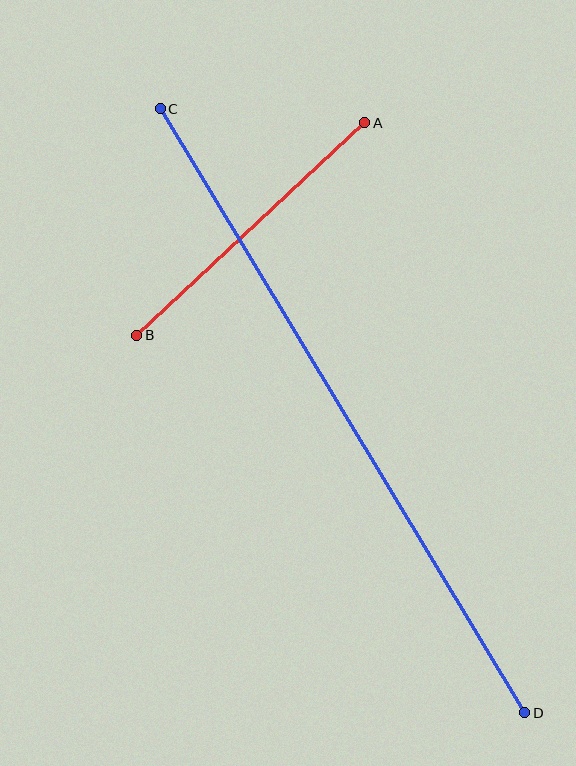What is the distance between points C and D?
The distance is approximately 706 pixels.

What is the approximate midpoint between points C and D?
The midpoint is at approximately (342, 411) pixels.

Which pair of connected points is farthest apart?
Points C and D are farthest apart.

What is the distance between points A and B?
The distance is approximately 311 pixels.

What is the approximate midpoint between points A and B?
The midpoint is at approximately (251, 229) pixels.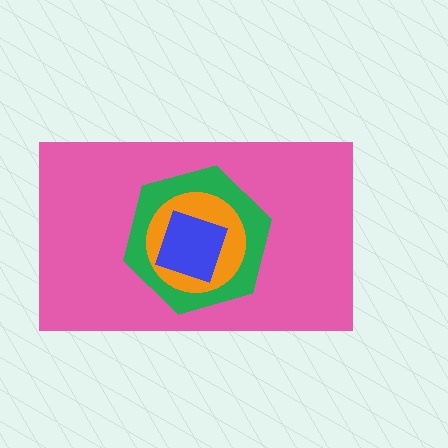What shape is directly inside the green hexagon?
The orange circle.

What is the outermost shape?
The pink rectangle.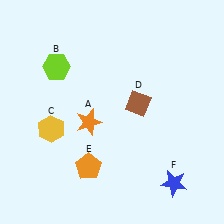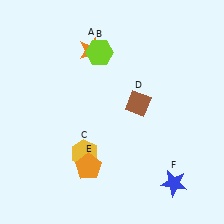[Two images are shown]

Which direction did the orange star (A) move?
The orange star (A) moved up.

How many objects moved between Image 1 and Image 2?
3 objects moved between the two images.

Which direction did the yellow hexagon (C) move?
The yellow hexagon (C) moved right.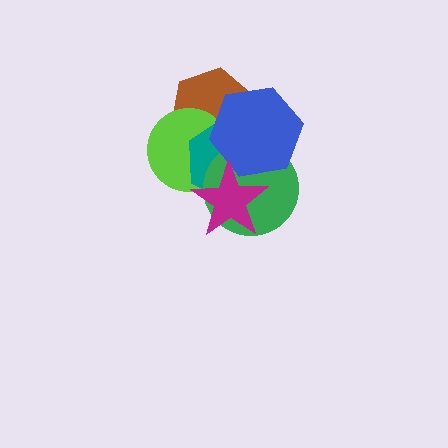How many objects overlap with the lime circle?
5 objects overlap with the lime circle.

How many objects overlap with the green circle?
4 objects overlap with the green circle.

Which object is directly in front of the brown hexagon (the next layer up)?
The lime circle is directly in front of the brown hexagon.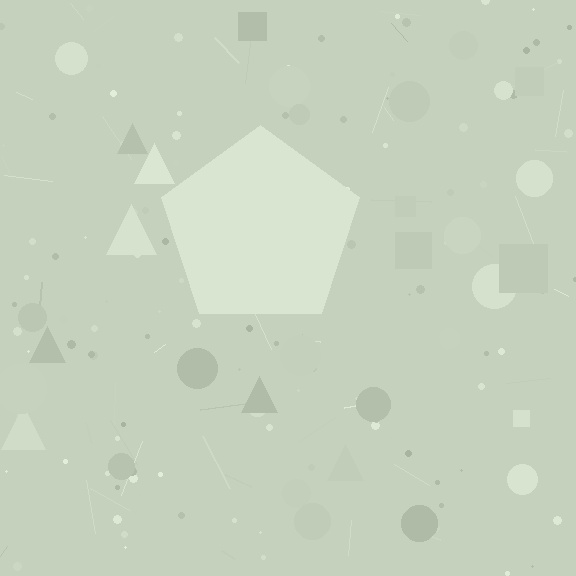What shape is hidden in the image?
A pentagon is hidden in the image.